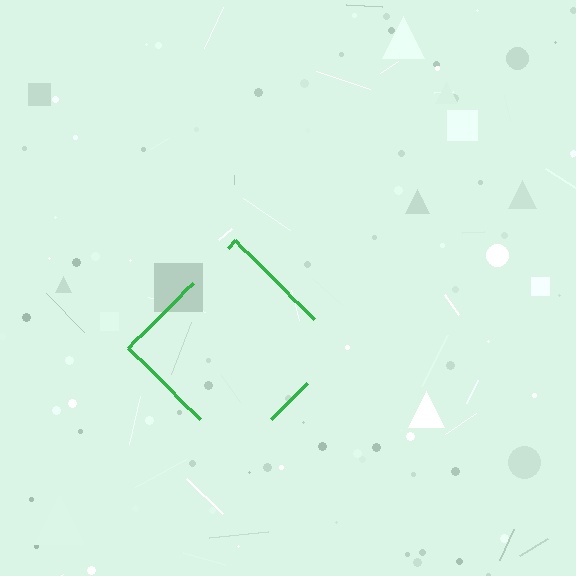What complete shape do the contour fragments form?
The contour fragments form a diamond.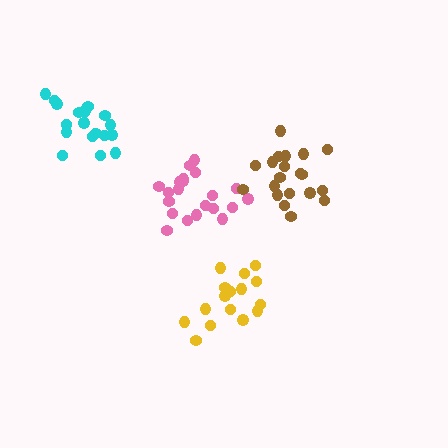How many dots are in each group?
Group 1: 21 dots, Group 2: 16 dots, Group 3: 20 dots, Group 4: 20 dots (77 total).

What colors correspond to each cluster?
The clusters are colored: pink, yellow, brown, cyan.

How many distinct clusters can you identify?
There are 4 distinct clusters.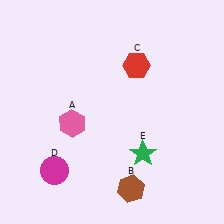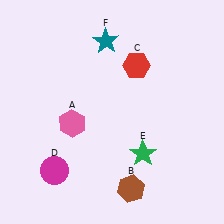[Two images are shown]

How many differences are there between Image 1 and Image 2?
There is 1 difference between the two images.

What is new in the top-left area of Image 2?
A teal star (F) was added in the top-left area of Image 2.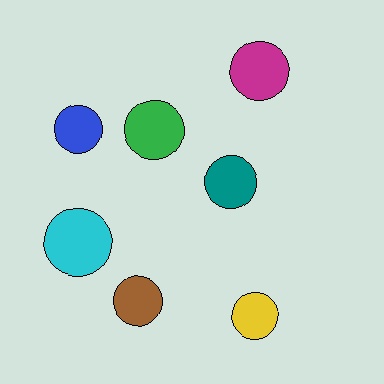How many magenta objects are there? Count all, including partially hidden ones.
There is 1 magenta object.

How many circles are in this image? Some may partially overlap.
There are 7 circles.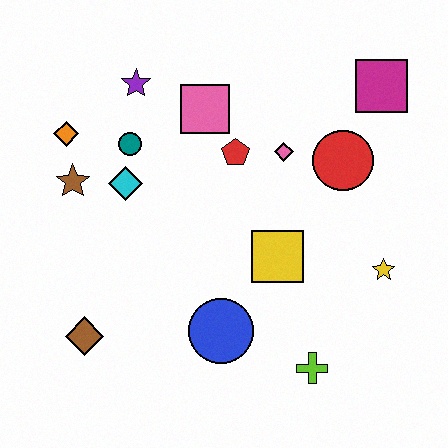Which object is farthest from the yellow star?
The orange diamond is farthest from the yellow star.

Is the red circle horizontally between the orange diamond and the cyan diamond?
No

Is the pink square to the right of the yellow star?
No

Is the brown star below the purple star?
Yes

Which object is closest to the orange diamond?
The brown star is closest to the orange diamond.